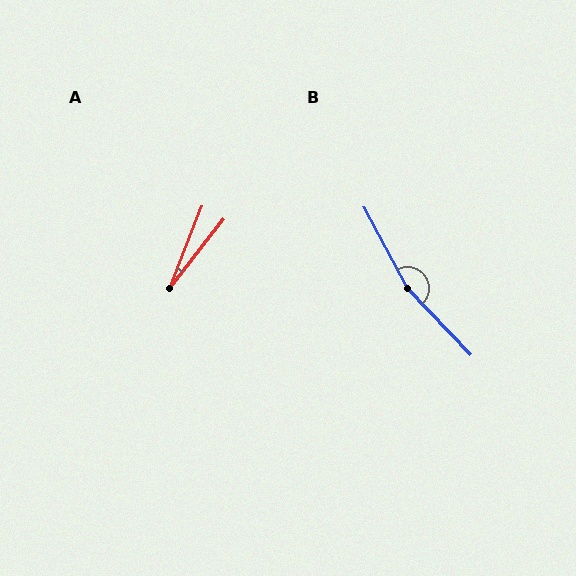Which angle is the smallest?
A, at approximately 16 degrees.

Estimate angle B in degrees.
Approximately 165 degrees.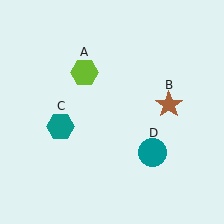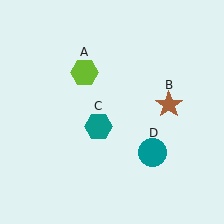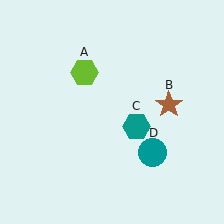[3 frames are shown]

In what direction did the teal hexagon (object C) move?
The teal hexagon (object C) moved right.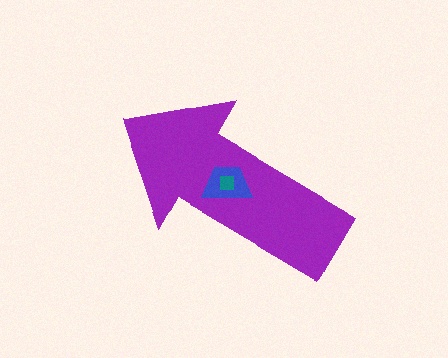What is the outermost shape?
The purple arrow.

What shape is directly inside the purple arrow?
The blue trapezoid.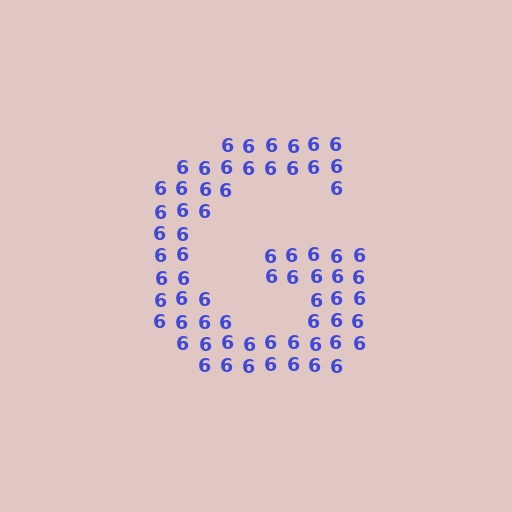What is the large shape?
The large shape is the letter G.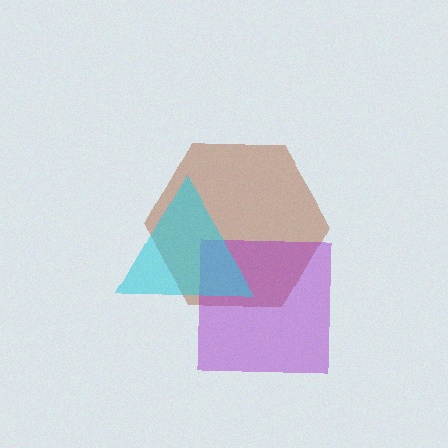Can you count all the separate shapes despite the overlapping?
Yes, there are 3 separate shapes.